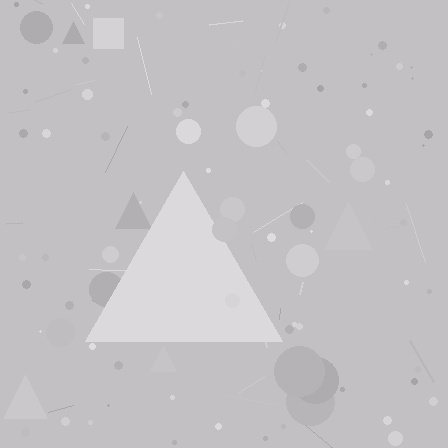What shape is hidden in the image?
A triangle is hidden in the image.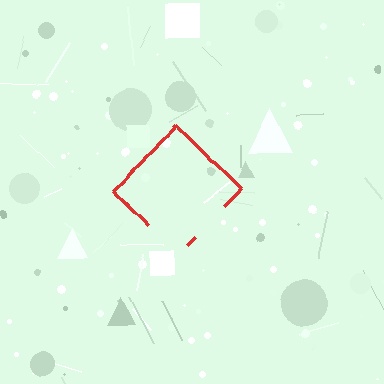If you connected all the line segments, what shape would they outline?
They would outline a diamond.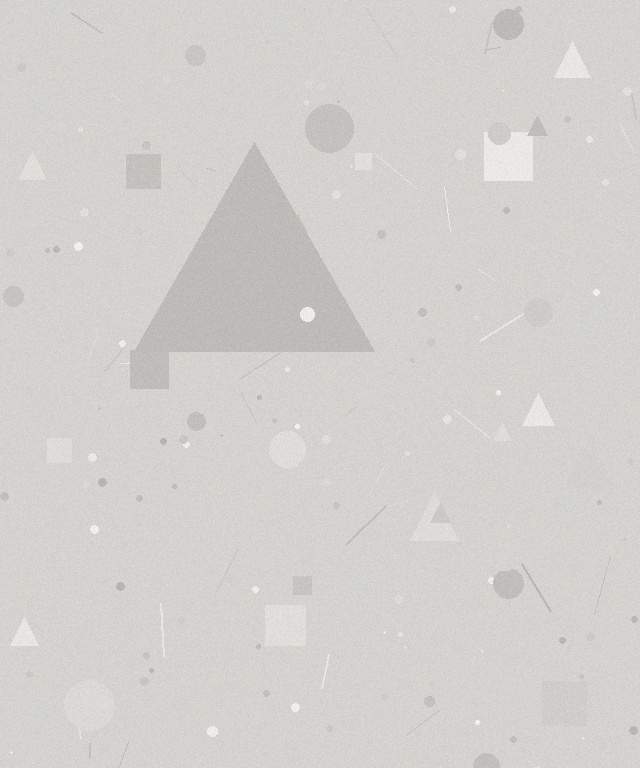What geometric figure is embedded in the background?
A triangle is embedded in the background.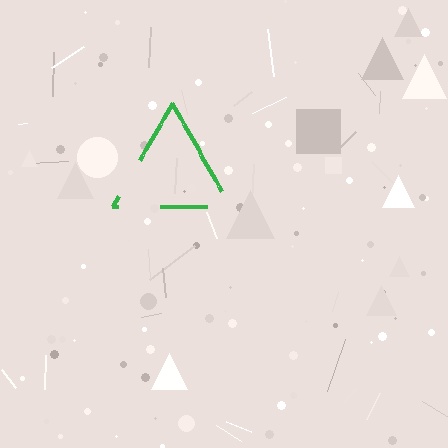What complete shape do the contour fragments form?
The contour fragments form a triangle.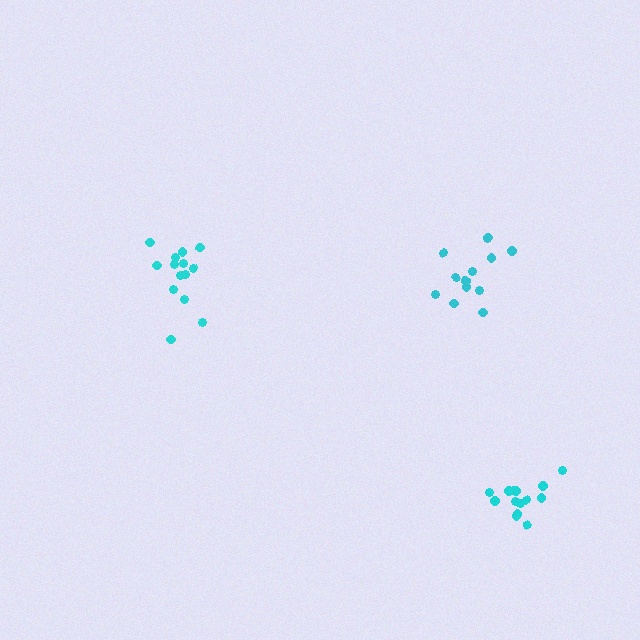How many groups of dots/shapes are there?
There are 3 groups.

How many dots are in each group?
Group 1: 14 dots, Group 2: 14 dots, Group 3: 13 dots (41 total).